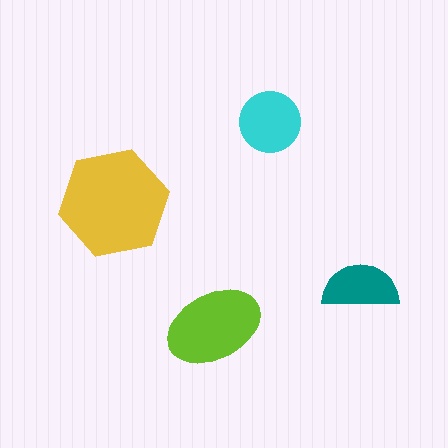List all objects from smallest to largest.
The teal semicircle, the cyan circle, the lime ellipse, the yellow hexagon.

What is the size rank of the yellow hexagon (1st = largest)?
1st.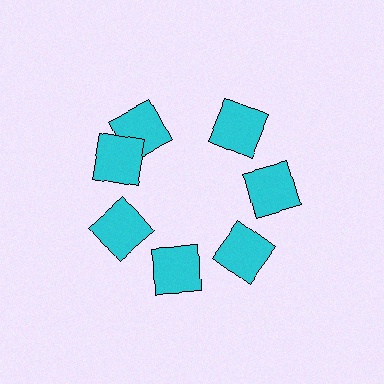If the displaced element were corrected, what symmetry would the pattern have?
It would have 7-fold rotational symmetry — the pattern would map onto itself every 51 degrees.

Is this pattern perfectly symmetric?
No. The 7 cyan squares are arranged in a ring, but one element near the 12 o'clock position is rotated out of alignment along the ring, breaking the 7-fold rotational symmetry.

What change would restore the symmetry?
The symmetry would be restored by rotating it back into even spacing with its neighbors so that all 7 squares sit at equal angles and equal distance from the center.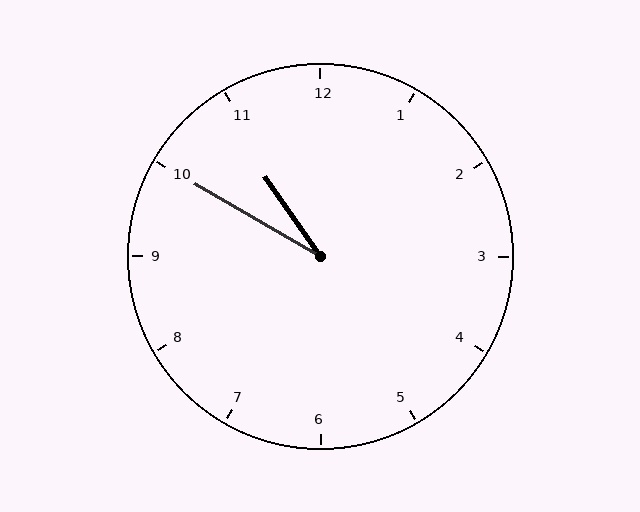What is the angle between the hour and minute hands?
Approximately 25 degrees.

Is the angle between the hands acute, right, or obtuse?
It is acute.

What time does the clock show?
10:50.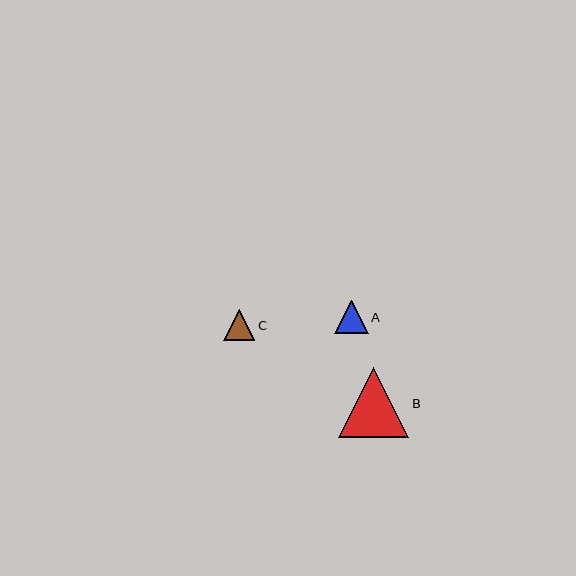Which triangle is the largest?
Triangle B is the largest with a size of approximately 70 pixels.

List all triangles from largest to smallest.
From largest to smallest: B, A, C.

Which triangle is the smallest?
Triangle C is the smallest with a size of approximately 31 pixels.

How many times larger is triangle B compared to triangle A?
Triangle B is approximately 2.1 times the size of triangle A.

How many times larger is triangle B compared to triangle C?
Triangle B is approximately 2.3 times the size of triangle C.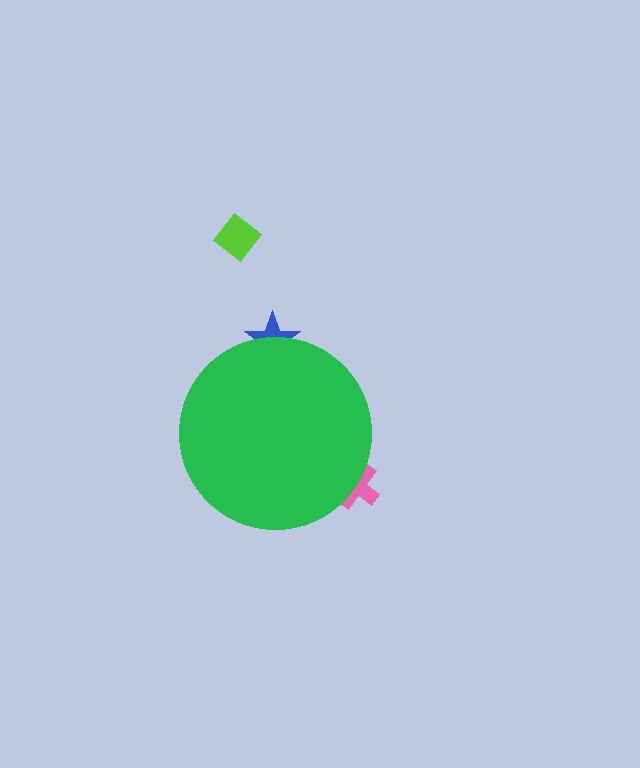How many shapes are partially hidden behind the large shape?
2 shapes are partially hidden.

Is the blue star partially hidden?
Yes, the blue star is partially hidden behind the green circle.